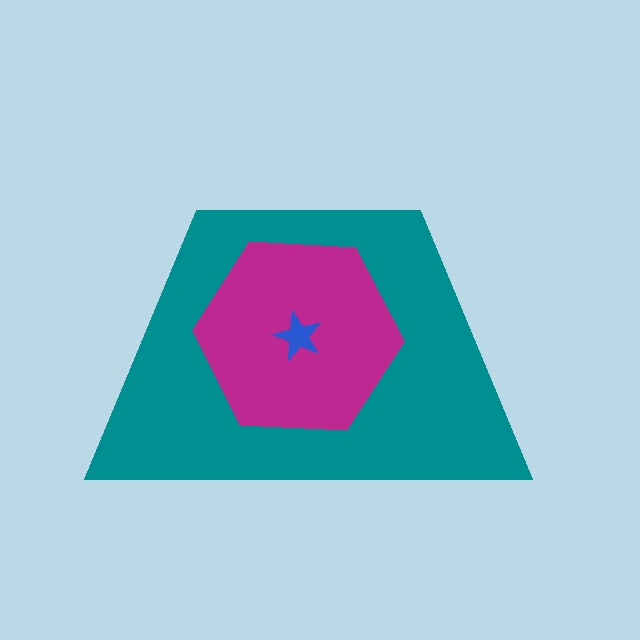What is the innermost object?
The blue star.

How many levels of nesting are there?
3.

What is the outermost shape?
The teal trapezoid.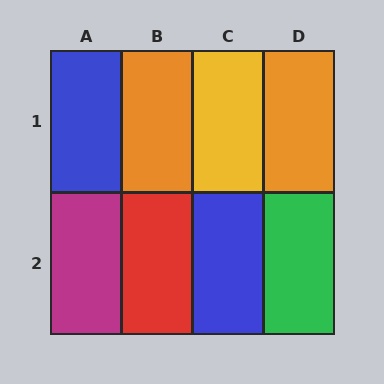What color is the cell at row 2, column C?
Blue.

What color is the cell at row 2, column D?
Green.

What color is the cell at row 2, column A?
Magenta.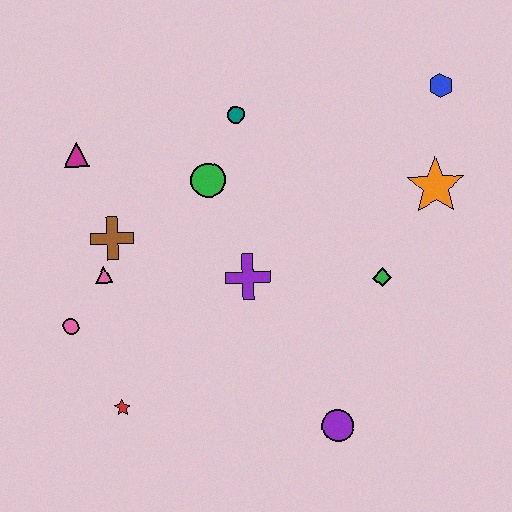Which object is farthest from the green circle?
The purple circle is farthest from the green circle.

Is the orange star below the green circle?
Yes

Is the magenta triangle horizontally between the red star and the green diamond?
No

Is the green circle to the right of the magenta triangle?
Yes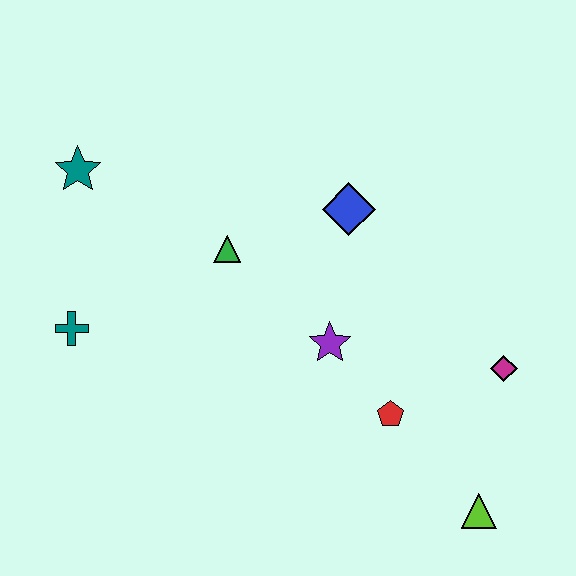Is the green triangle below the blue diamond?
Yes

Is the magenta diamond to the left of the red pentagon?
No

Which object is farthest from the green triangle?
The lime triangle is farthest from the green triangle.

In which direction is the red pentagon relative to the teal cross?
The red pentagon is to the right of the teal cross.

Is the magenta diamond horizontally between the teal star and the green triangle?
No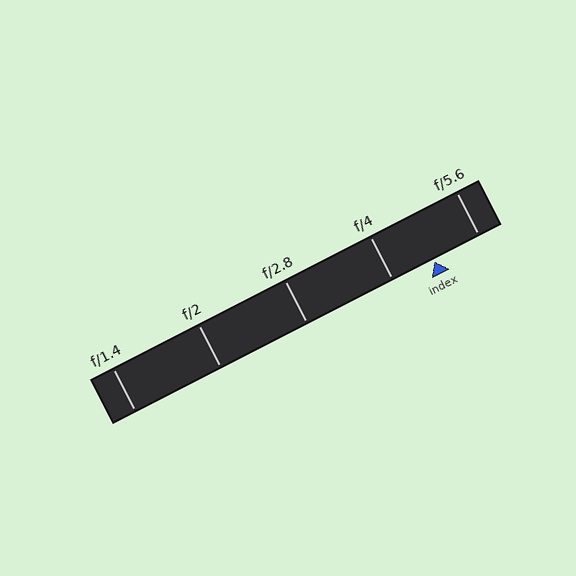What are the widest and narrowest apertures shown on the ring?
The widest aperture shown is f/1.4 and the narrowest is f/5.6.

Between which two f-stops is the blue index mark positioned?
The index mark is between f/4 and f/5.6.